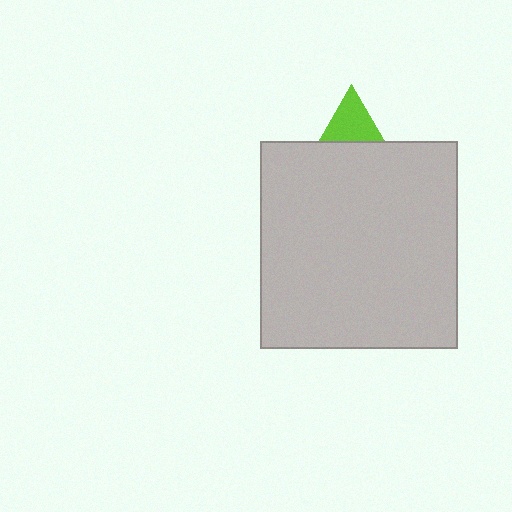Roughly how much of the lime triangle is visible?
A small part of it is visible (roughly 35%).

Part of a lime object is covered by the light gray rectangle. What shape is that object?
It is a triangle.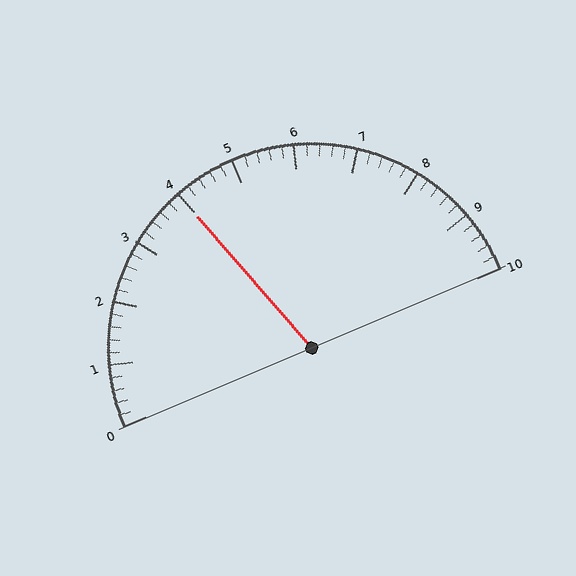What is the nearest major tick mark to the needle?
The nearest major tick mark is 4.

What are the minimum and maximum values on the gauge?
The gauge ranges from 0 to 10.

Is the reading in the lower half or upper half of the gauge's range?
The reading is in the lower half of the range (0 to 10).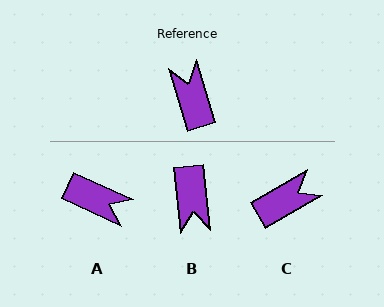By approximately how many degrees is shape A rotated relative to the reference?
Approximately 131 degrees clockwise.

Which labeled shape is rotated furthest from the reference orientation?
B, about 169 degrees away.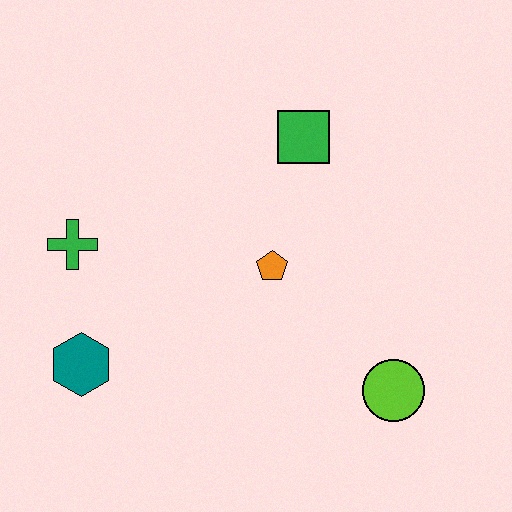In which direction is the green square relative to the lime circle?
The green square is above the lime circle.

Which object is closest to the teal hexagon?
The green cross is closest to the teal hexagon.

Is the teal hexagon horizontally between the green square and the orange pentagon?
No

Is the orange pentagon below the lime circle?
No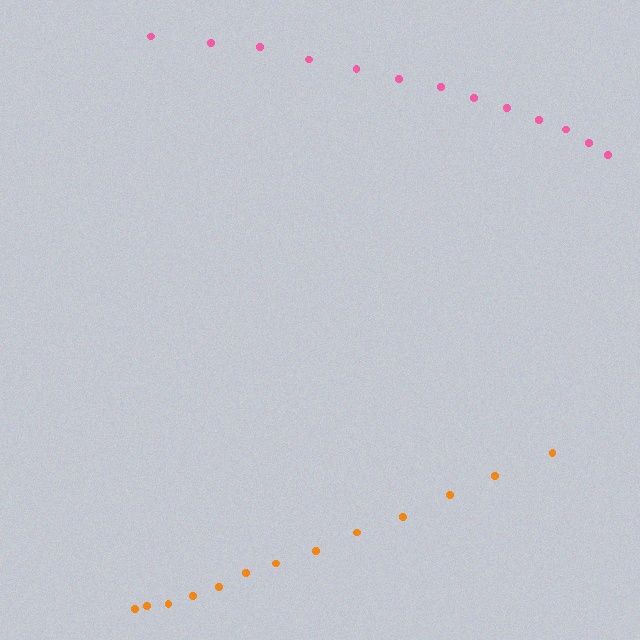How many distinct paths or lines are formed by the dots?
There are 2 distinct paths.